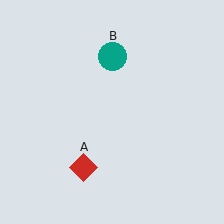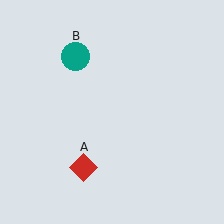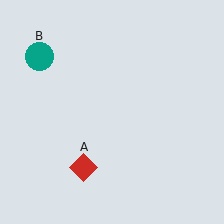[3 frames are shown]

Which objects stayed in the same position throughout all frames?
Red diamond (object A) remained stationary.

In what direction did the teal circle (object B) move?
The teal circle (object B) moved left.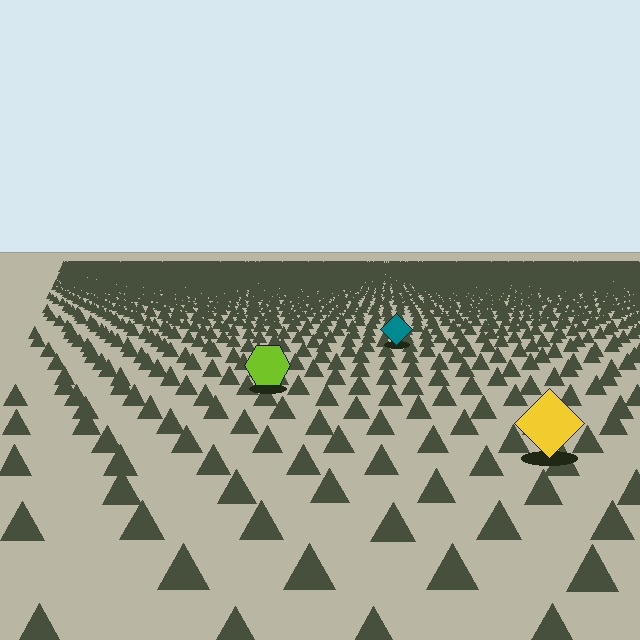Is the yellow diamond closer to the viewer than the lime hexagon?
Yes. The yellow diamond is closer — you can tell from the texture gradient: the ground texture is coarser near it.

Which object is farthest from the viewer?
The teal diamond is farthest from the viewer. It appears smaller and the ground texture around it is denser.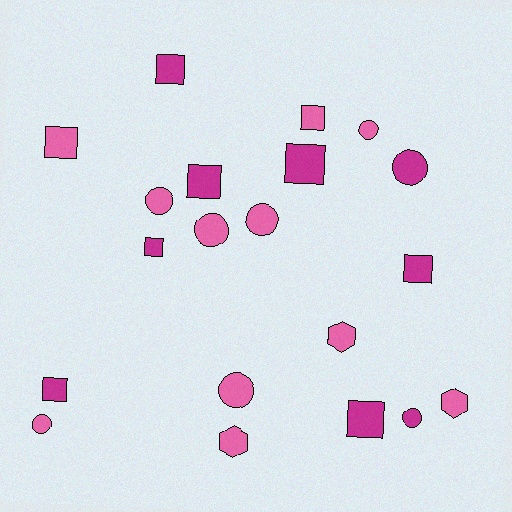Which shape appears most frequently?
Square, with 9 objects.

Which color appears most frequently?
Pink, with 11 objects.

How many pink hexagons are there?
There are 3 pink hexagons.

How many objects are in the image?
There are 20 objects.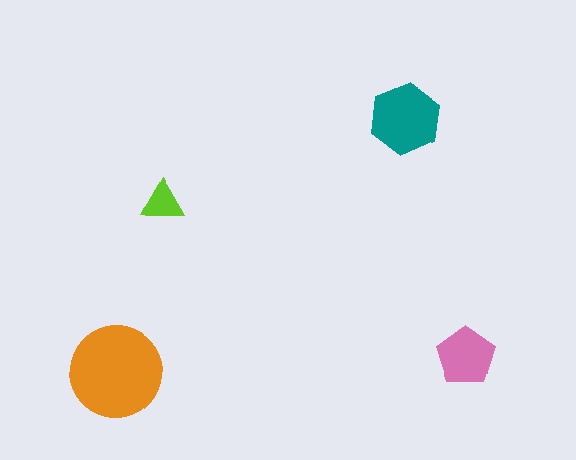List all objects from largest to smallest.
The orange circle, the teal hexagon, the pink pentagon, the lime triangle.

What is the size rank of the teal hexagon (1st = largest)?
2nd.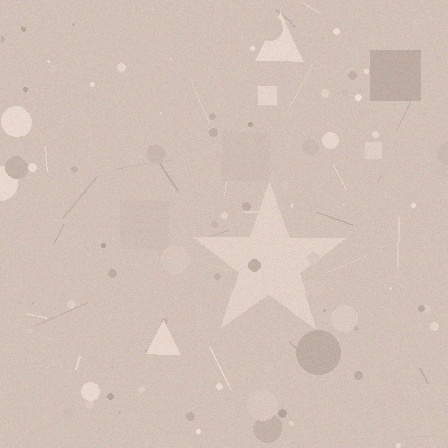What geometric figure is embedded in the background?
A star is embedded in the background.